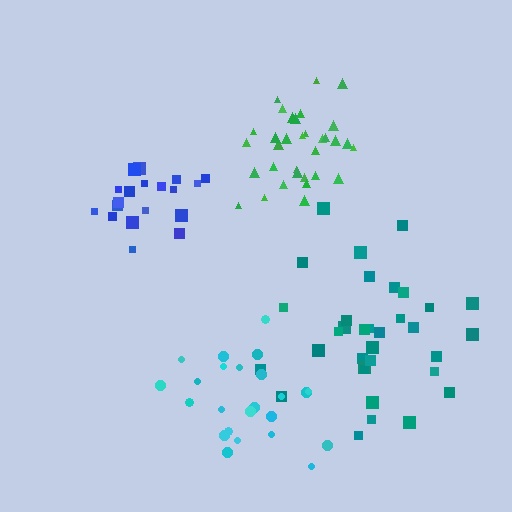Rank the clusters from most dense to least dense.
blue, green, cyan, teal.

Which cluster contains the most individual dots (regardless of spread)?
Teal (34).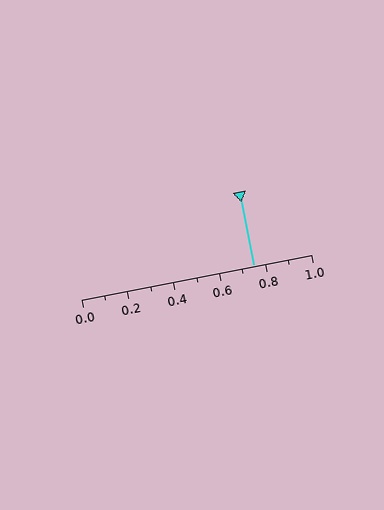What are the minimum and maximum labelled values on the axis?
The axis runs from 0.0 to 1.0.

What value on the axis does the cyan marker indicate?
The marker indicates approximately 0.75.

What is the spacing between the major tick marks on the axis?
The major ticks are spaced 0.2 apart.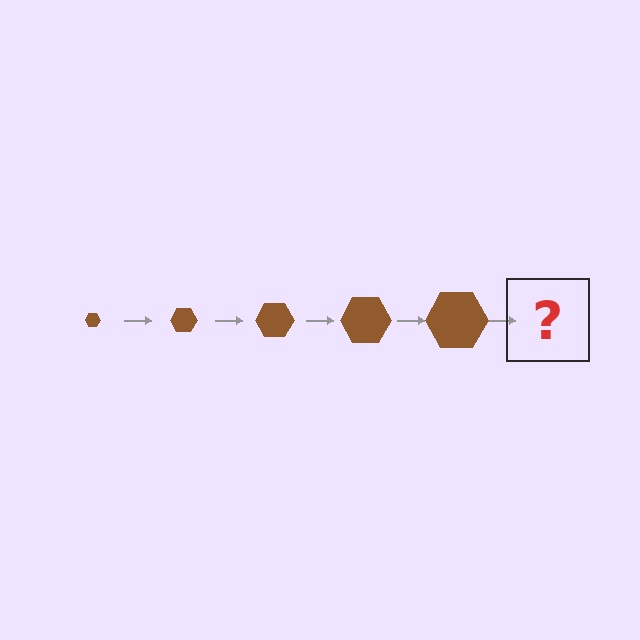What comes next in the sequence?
The next element should be a brown hexagon, larger than the previous one.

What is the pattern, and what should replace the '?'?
The pattern is that the hexagon gets progressively larger each step. The '?' should be a brown hexagon, larger than the previous one.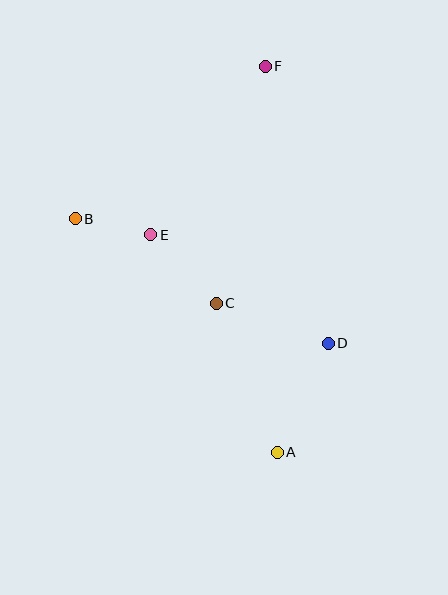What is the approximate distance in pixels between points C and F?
The distance between C and F is approximately 242 pixels.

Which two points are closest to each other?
Points B and E are closest to each other.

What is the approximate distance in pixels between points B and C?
The distance between B and C is approximately 164 pixels.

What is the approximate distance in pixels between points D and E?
The distance between D and E is approximately 208 pixels.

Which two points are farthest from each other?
Points A and F are farthest from each other.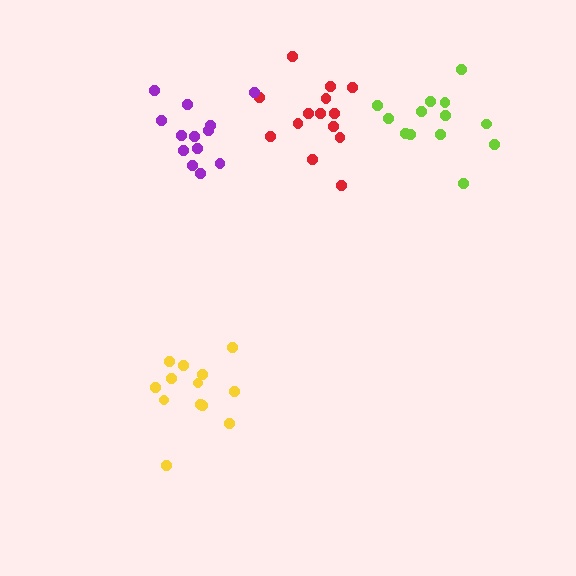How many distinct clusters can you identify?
There are 4 distinct clusters.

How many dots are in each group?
Group 1: 14 dots, Group 2: 13 dots, Group 3: 13 dots, Group 4: 13 dots (53 total).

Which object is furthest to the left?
The purple cluster is leftmost.